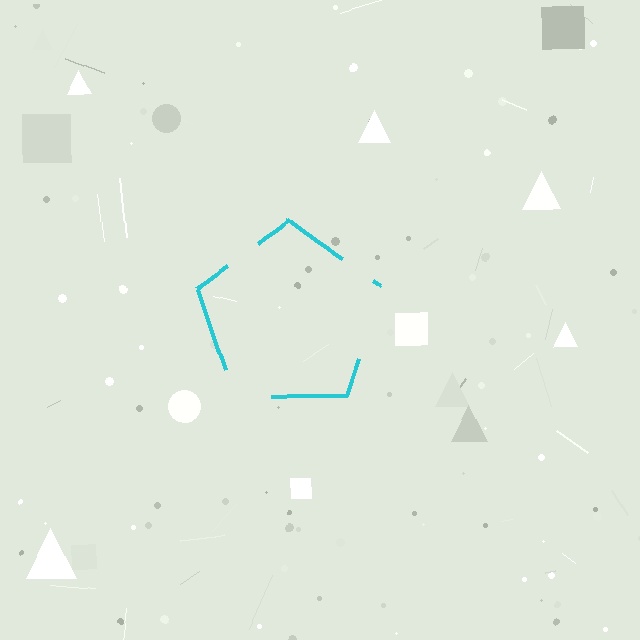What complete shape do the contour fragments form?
The contour fragments form a pentagon.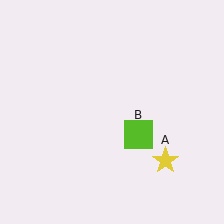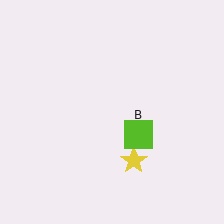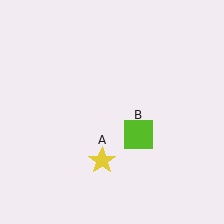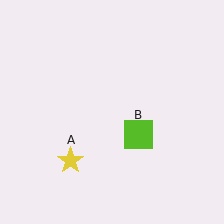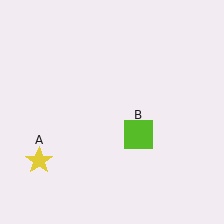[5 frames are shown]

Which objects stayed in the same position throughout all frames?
Lime square (object B) remained stationary.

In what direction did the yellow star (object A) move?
The yellow star (object A) moved left.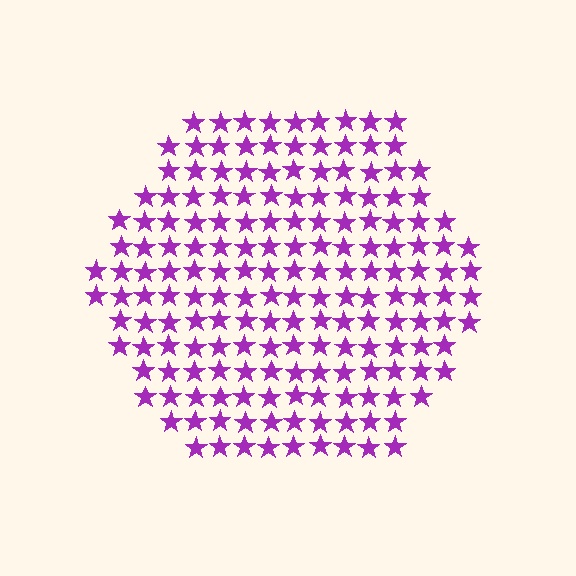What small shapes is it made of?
It is made of small stars.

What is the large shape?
The large shape is a hexagon.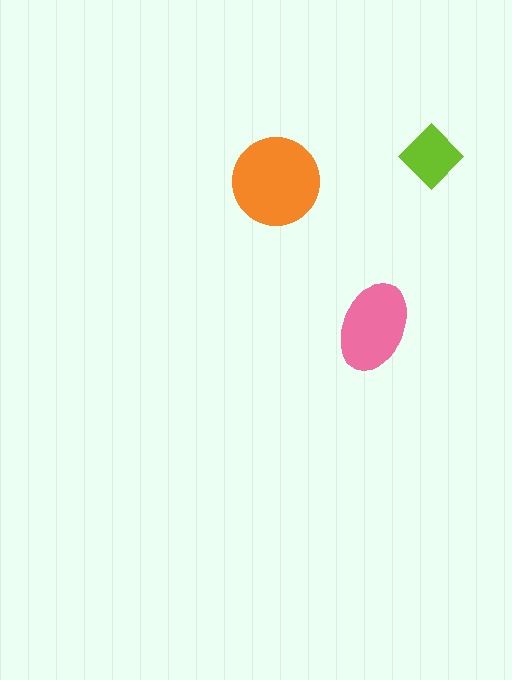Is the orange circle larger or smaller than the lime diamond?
Larger.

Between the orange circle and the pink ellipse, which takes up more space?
The orange circle.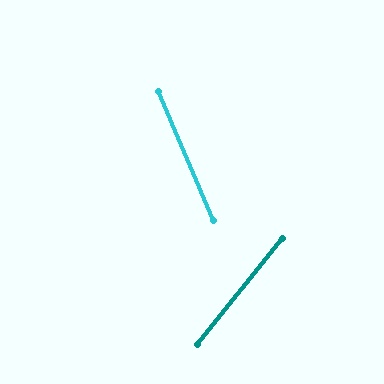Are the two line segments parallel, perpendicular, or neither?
Neither parallel nor perpendicular — they differ by about 62°.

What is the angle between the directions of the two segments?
Approximately 62 degrees.